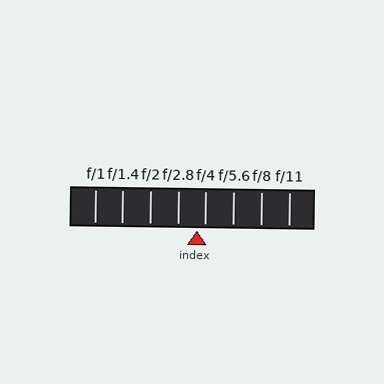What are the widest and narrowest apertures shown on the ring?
The widest aperture shown is f/1 and the narrowest is f/11.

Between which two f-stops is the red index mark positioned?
The index mark is between f/2.8 and f/4.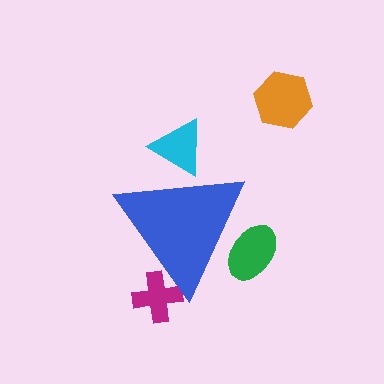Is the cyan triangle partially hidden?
Yes, the cyan triangle is partially hidden behind the blue triangle.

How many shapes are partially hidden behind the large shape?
3 shapes are partially hidden.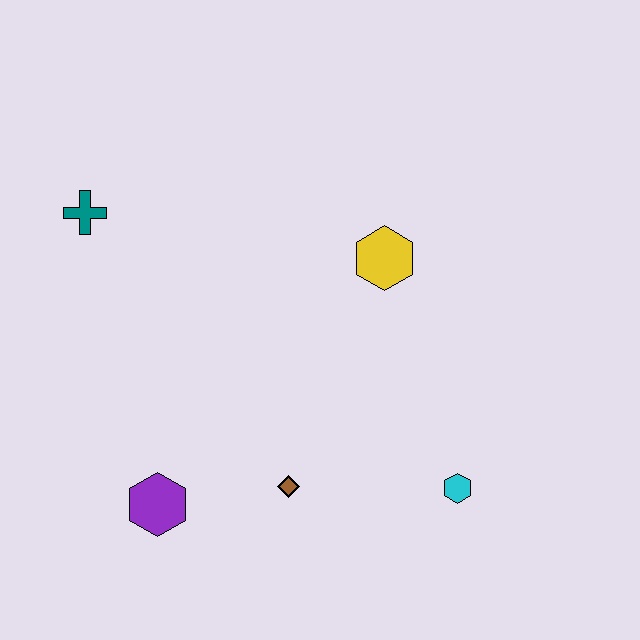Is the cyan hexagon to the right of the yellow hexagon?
Yes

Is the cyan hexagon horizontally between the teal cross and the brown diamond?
No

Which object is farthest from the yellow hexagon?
The purple hexagon is farthest from the yellow hexagon.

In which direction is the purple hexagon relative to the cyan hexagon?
The purple hexagon is to the left of the cyan hexagon.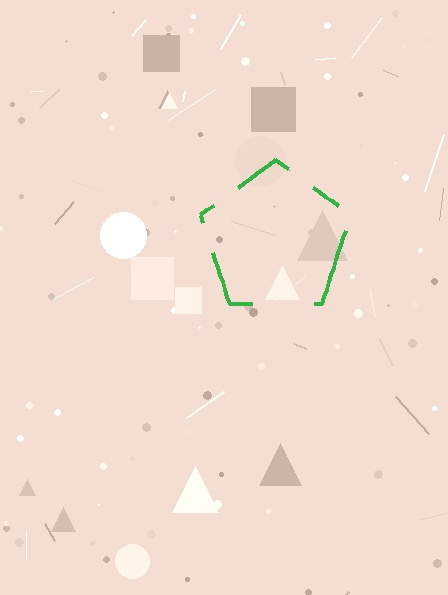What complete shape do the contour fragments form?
The contour fragments form a pentagon.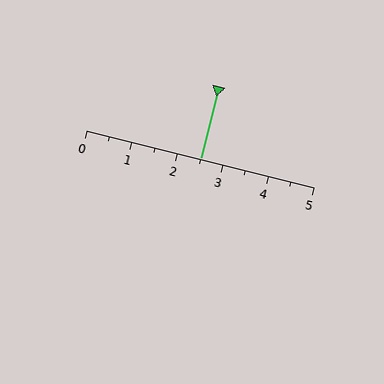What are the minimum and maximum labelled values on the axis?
The axis runs from 0 to 5.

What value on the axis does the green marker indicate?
The marker indicates approximately 2.5.